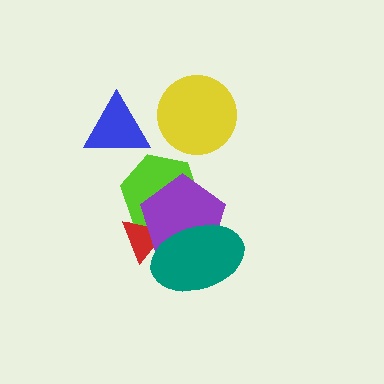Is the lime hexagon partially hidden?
Yes, it is partially covered by another shape.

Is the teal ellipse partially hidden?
No, no other shape covers it.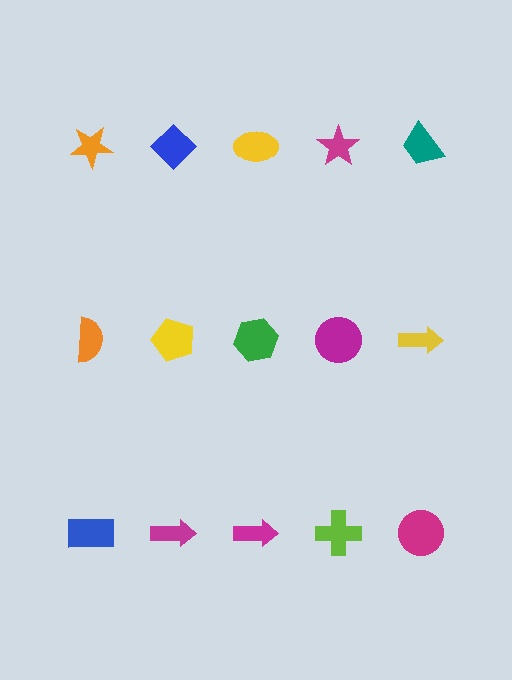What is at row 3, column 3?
A magenta arrow.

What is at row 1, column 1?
An orange star.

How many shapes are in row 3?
5 shapes.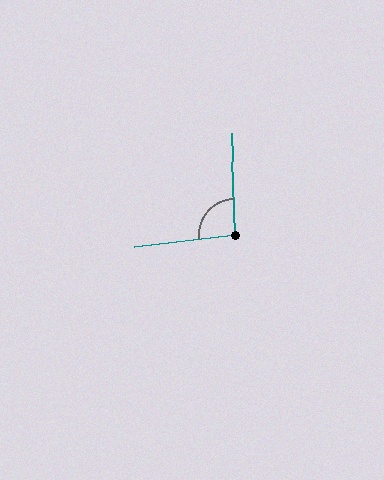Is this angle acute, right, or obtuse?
It is obtuse.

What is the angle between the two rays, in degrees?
Approximately 95 degrees.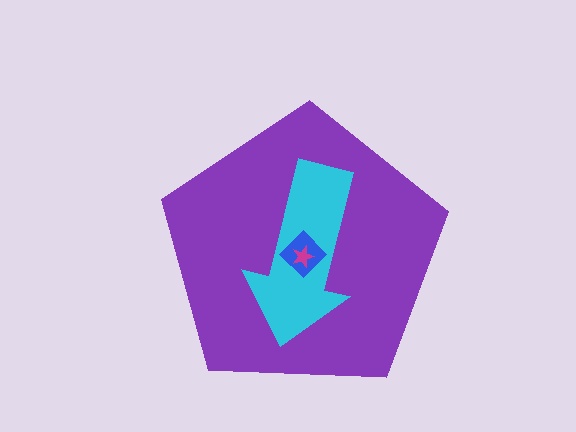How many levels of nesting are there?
4.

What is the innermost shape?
The magenta star.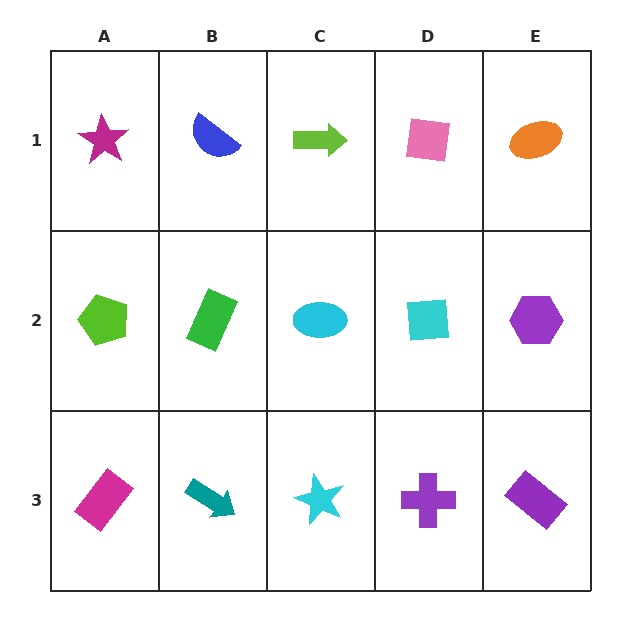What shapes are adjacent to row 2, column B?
A blue semicircle (row 1, column B), a teal arrow (row 3, column B), a lime pentagon (row 2, column A), a cyan ellipse (row 2, column C).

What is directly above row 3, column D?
A cyan square.